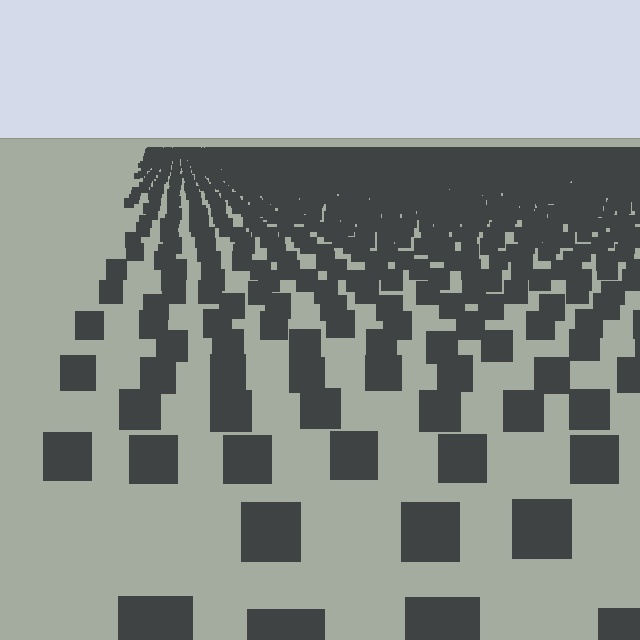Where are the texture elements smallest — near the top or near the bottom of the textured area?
Near the top.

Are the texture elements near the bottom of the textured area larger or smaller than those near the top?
Larger. Near the bottom, elements are closer to the viewer and appear at a bigger on-screen size.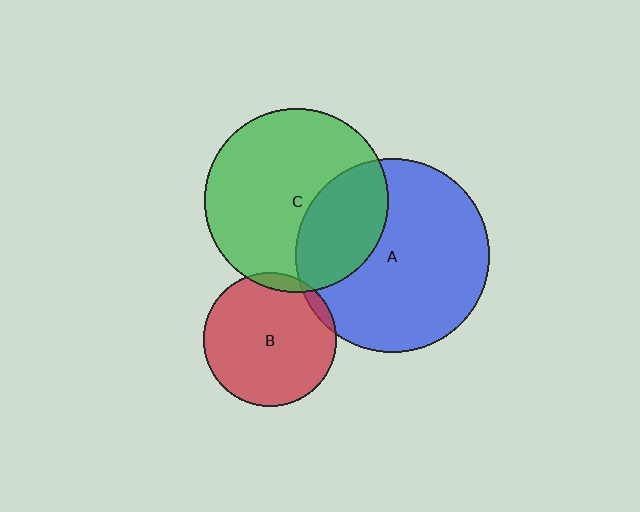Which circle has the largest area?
Circle A (blue).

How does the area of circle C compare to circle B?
Approximately 1.9 times.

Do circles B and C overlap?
Yes.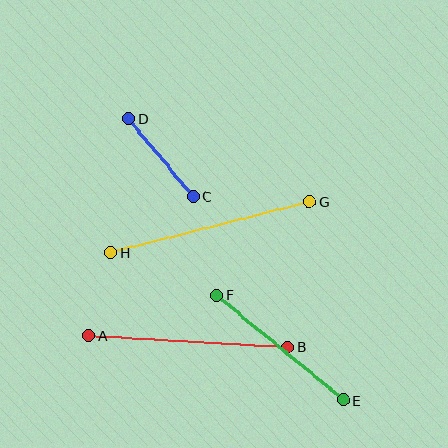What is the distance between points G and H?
The distance is approximately 205 pixels.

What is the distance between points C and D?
The distance is approximately 101 pixels.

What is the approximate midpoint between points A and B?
The midpoint is at approximately (188, 341) pixels.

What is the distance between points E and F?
The distance is approximately 165 pixels.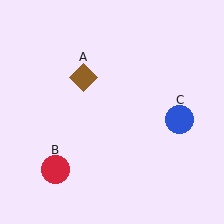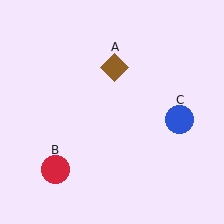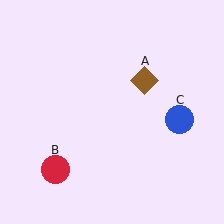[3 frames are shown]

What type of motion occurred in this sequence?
The brown diamond (object A) rotated clockwise around the center of the scene.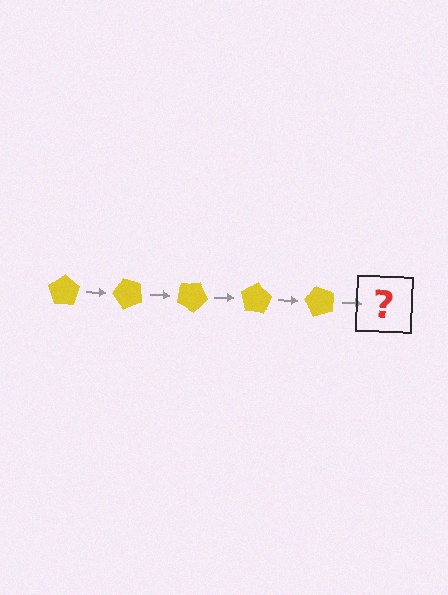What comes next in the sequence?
The next element should be a yellow pentagon rotated 250 degrees.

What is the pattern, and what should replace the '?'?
The pattern is that the pentagon rotates 50 degrees each step. The '?' should be a yellow pentagon rotated 250 degrees.